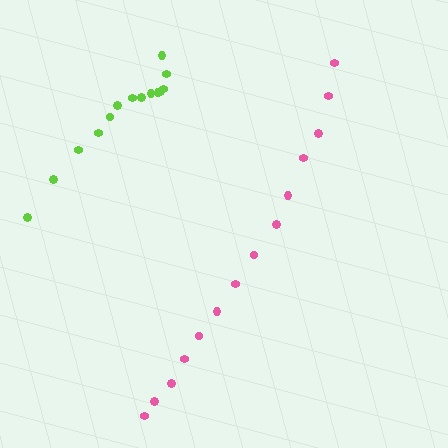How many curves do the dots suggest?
There are 2 distinct paths.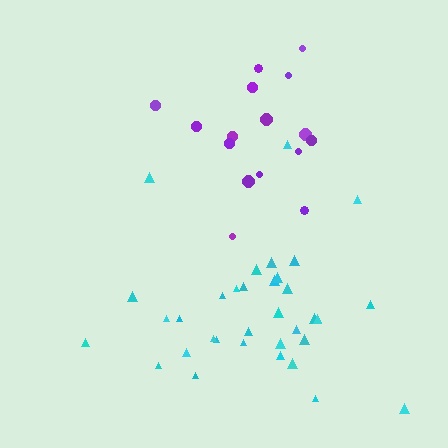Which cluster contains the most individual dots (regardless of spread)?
Cyan (35).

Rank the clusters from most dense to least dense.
cyan, purple.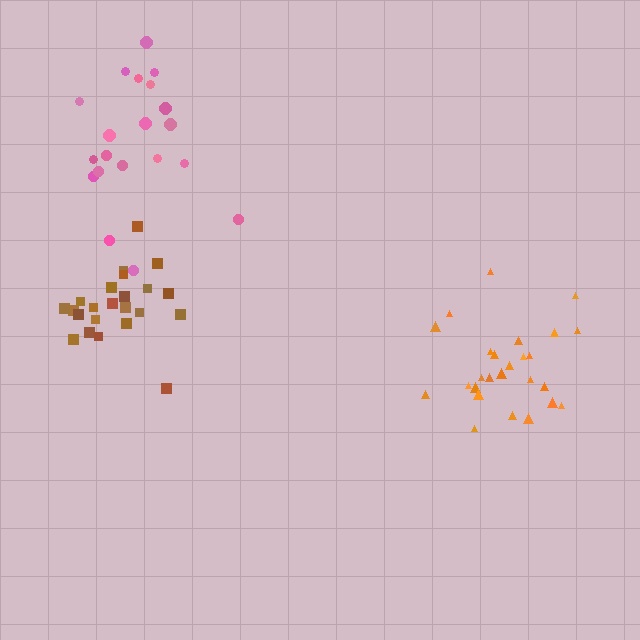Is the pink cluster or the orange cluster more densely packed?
Orange.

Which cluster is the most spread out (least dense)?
Pink.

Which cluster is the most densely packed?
Brown.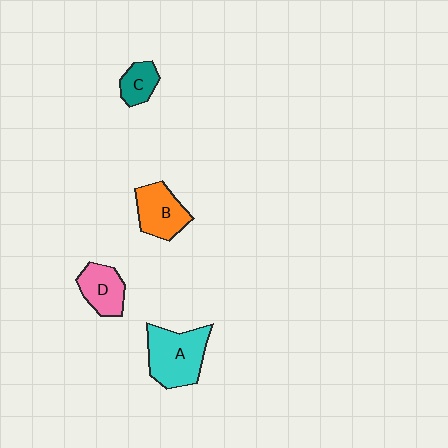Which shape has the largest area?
Shape A (cyan).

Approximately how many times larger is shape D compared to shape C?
Approximately 1.4 times.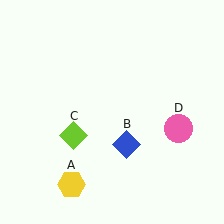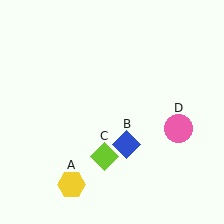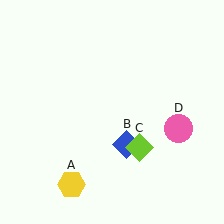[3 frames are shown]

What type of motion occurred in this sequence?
The lime diamond (object C) rotated counterclockwise around the center of the scene.